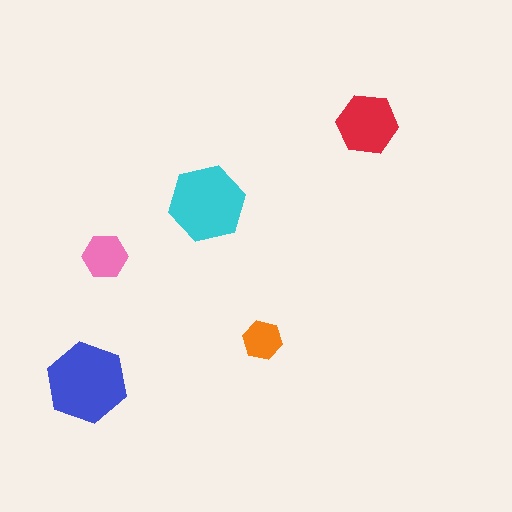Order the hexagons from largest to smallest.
the blue one, the cyan one, the red one, the pink one, the orange one.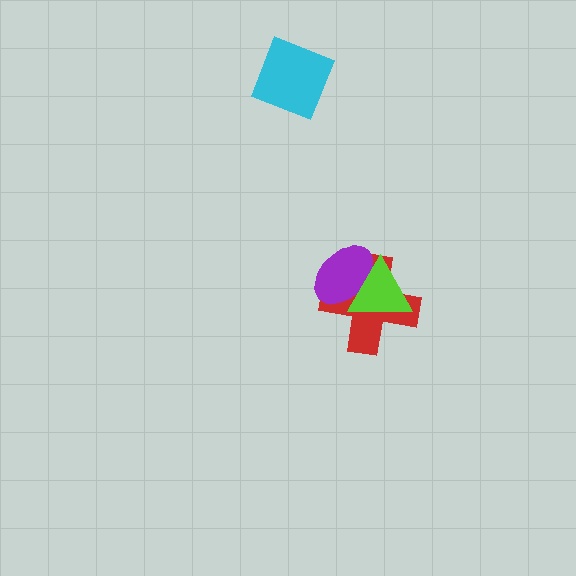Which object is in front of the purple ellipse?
The lime triangle is in front of the purple ellipse.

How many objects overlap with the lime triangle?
2 objects overlap with the lime triangle.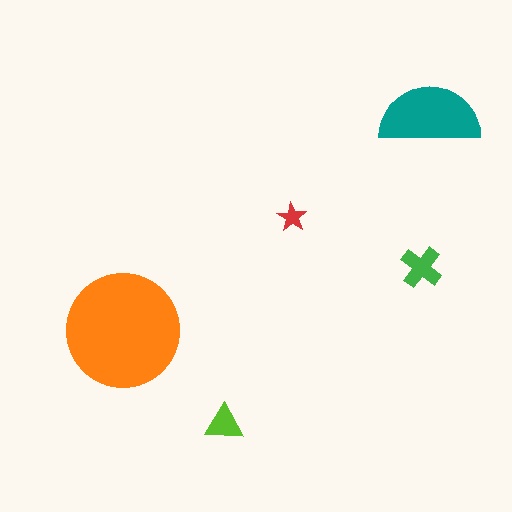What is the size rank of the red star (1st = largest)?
5th.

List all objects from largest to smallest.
The orange circle, the teal semicircle, the green cross, the lime triangle, the red star.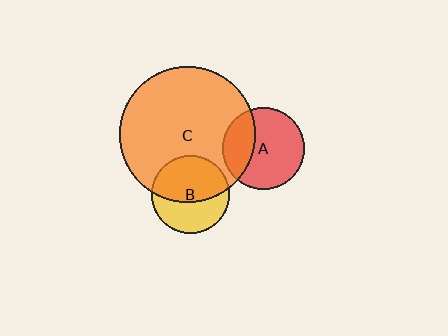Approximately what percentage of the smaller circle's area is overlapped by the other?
Approximately 55%.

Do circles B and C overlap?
Yes.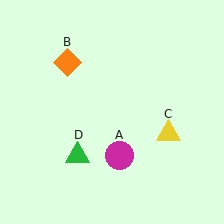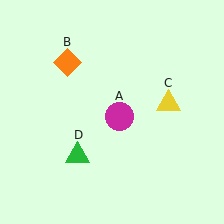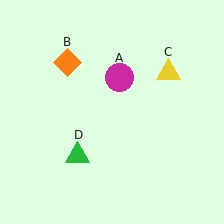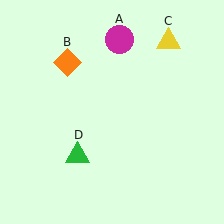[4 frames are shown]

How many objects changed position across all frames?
2 objects changed position: magenta circle (object A), yellow triangle (object C).